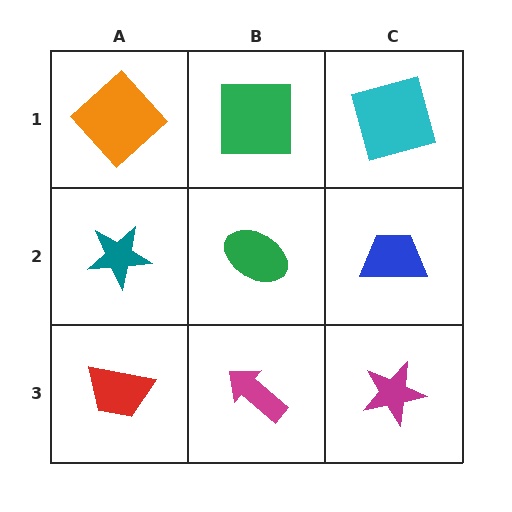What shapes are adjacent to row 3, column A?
A teal star (row 2, column A), a magenta arrow (row 3, column B).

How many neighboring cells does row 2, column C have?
3.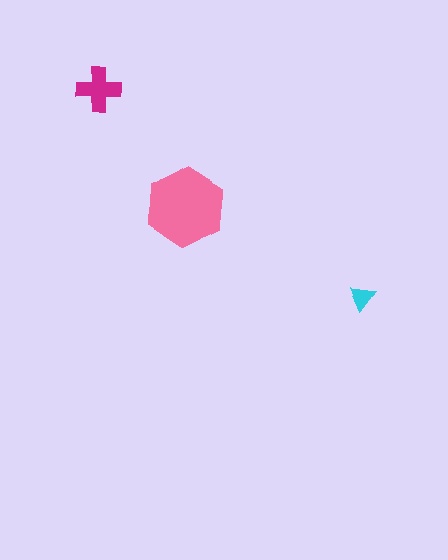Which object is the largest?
The pink hexagon.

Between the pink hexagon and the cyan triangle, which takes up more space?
The pink hexagon.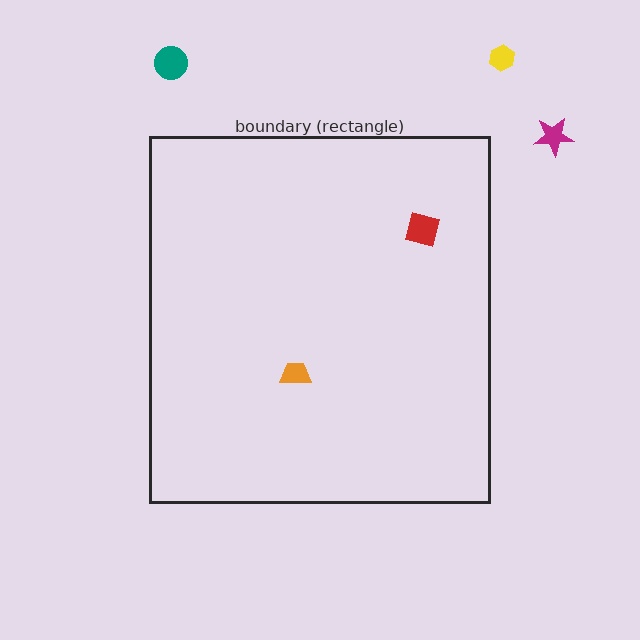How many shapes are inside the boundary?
2 inside, 3 outside.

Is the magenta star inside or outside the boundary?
Outside.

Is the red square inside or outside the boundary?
Inside.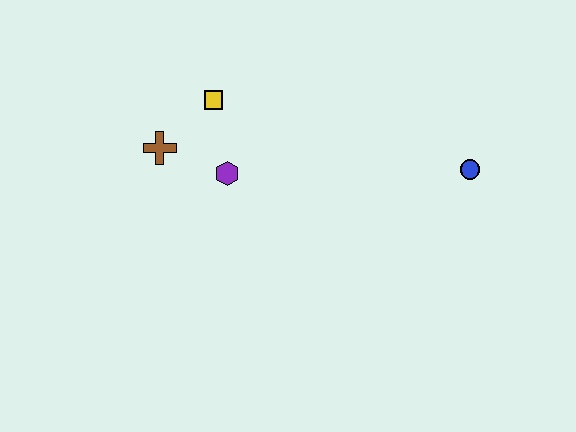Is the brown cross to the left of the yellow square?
Yes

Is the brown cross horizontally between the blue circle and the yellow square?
No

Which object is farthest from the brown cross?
The blue circle is farthest from the brown cross.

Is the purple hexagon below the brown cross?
Yes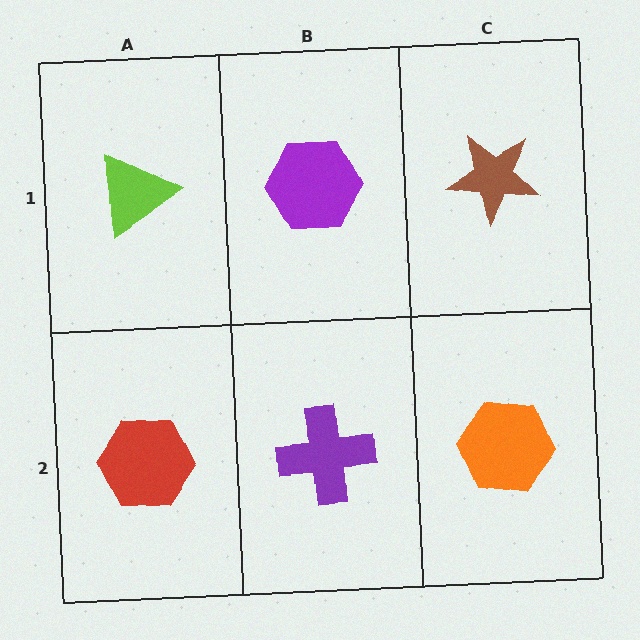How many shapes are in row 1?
3 shapes.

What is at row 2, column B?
A purple cross.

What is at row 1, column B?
A purple hexagon.